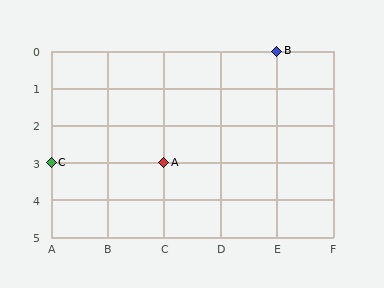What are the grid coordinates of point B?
Point B is at grid coordinates (E, 0).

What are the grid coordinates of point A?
Point A is at grid coordinates (C, 3).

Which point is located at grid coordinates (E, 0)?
Point B is at (E, 0).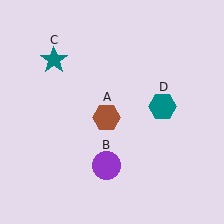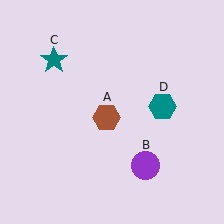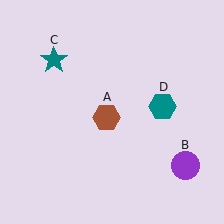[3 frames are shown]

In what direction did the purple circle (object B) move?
The purple circle (object B) moved right.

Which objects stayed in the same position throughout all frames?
Brown hexagon (object A) and teal star (object C) and teal hexagon (object D) remained stationary.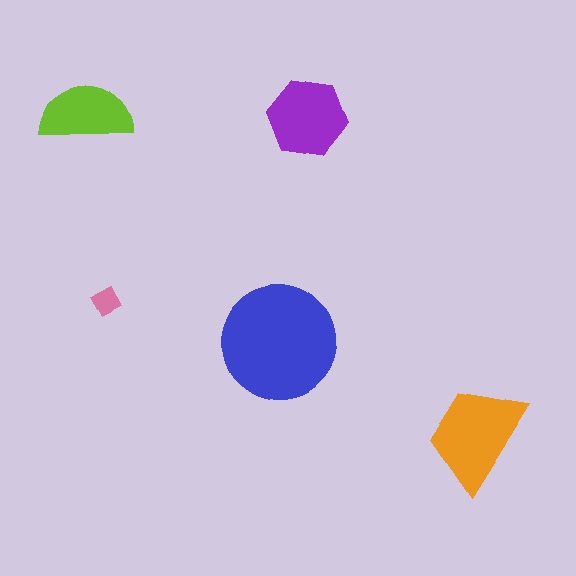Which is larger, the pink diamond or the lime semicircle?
The lime semicircle.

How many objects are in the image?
There are 5 objects in the image.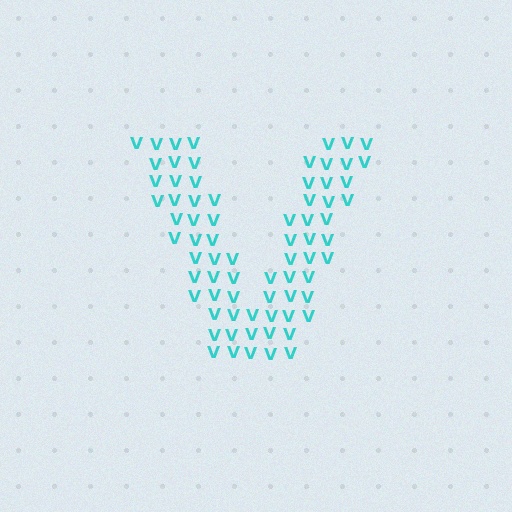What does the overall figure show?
The overall figure shows the letter V.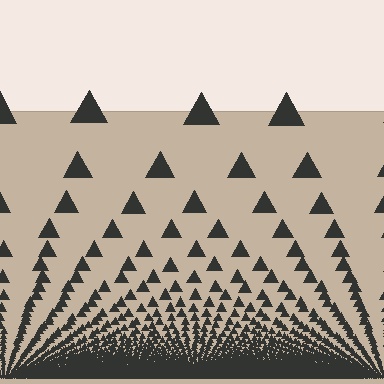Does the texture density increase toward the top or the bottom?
Density increases toward the bottom.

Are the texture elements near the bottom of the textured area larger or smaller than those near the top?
Smaller. The gradient is inverted — elements near the bottom are smaller and denser.